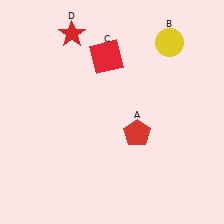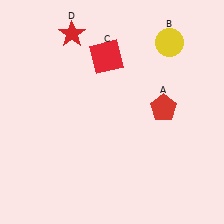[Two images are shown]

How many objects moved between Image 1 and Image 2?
1 object moved between the two images.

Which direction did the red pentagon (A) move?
The red pentagon (A) moved right.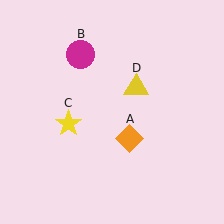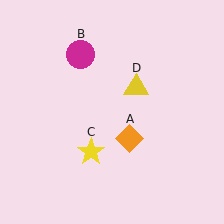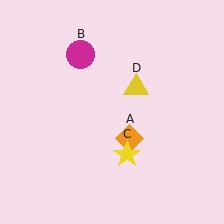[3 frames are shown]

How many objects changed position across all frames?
1 object changed position: yellow star (object C).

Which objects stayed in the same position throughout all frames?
Orange diamond (object A) and magenta circle (object B) and yellow triangle (object D) remained stationary.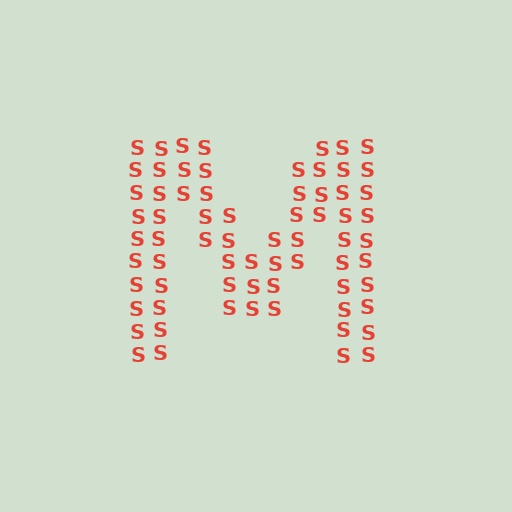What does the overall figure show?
The overall figure shows the letter M.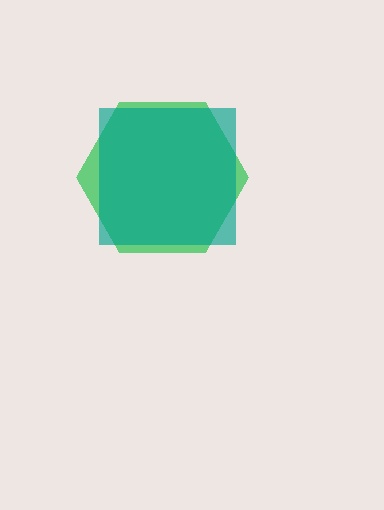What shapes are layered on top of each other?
The layered shapes are: a green hexagon, a teal square.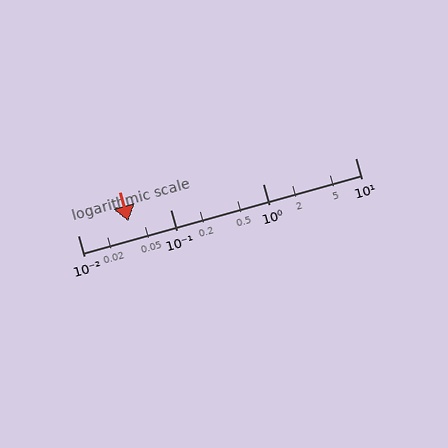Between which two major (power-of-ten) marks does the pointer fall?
The pointer is between 0.01 and 0.1.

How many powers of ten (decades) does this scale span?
The scale spans 3 decades, from 0.01 to 10.